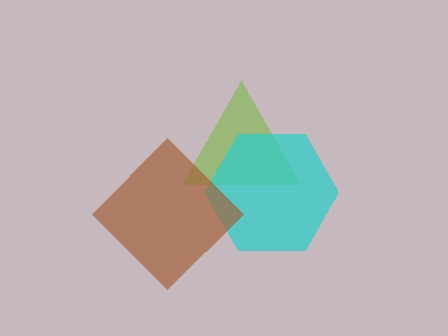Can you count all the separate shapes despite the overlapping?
Yes, there are 3 separate shapes.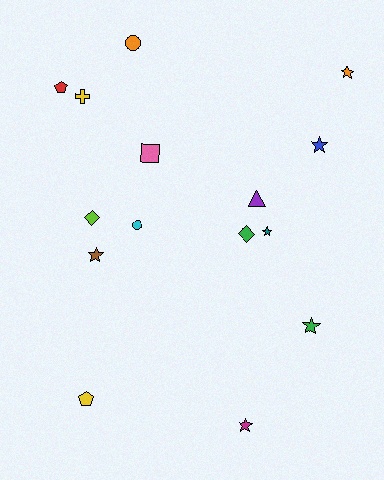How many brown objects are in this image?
There is 1 brown object.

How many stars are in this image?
There are 6 stars.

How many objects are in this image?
There are 15 objects.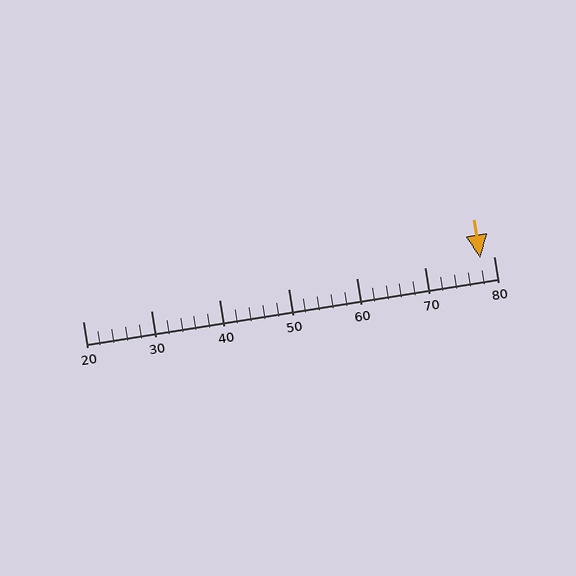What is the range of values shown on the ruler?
The ruler shows values from 20 to 80.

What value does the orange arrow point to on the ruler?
The orange arrow points to approximately 78.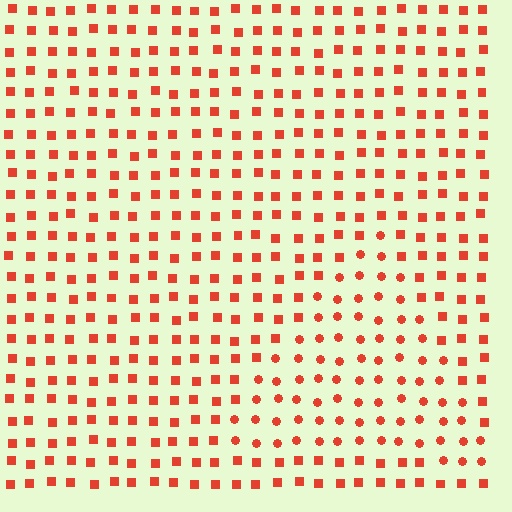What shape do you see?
I see a triangle.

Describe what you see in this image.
The image is filled with small red elements arranged in a uniform grid. A triangle-shaped region contains circles, while the surrounding area contains squares. The boundary is defined purely by the change in element shape.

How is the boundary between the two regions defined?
The boundary is defined by a change in element shape: circles inside vs. squares outside. All elements share the same color and spacing.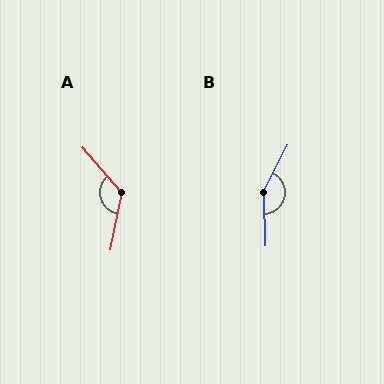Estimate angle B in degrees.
Approximately 151 degrees.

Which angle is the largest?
B, at approximately 151 degrees.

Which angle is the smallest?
A, at approximately 128 degrees.